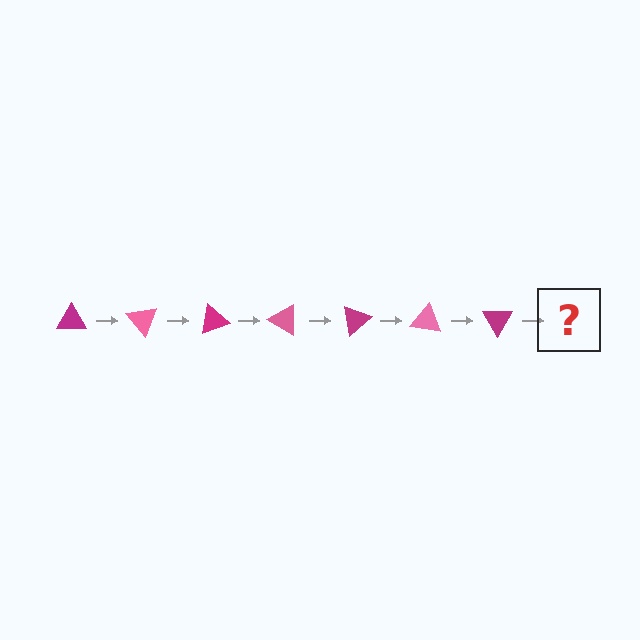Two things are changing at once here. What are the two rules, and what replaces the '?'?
The two rules are that it rotates 50 degrees each step and the color cycles through magenta and pink. The '?' should be a pink triangle, rotated 350 degrees from the start.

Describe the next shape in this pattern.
It should be a pink triangle, rotated 350 degrees from the start.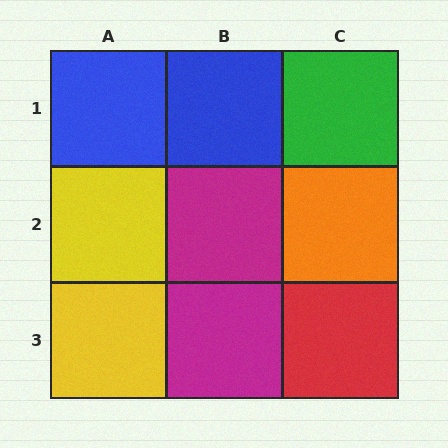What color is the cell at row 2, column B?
Magenta.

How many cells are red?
1 cell is red.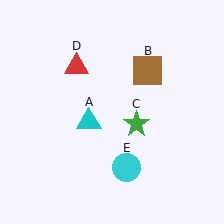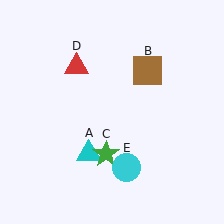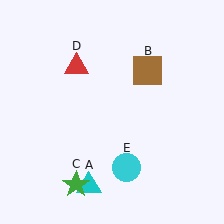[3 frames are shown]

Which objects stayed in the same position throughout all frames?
Brown square (object B) and red triangle (object D) and cyan circle (object E) remained stationary.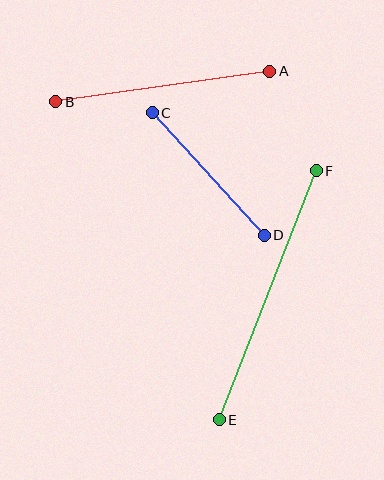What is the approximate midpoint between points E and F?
The midpoint is at approximately (268, 295) pixels.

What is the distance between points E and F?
The distance is approximately 268 pixels.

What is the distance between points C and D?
The distance is approximately 166 pixels.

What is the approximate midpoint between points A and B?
The midpoint is at approximately (163, 86) pixels.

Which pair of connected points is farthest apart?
Points E and F are farthest apart.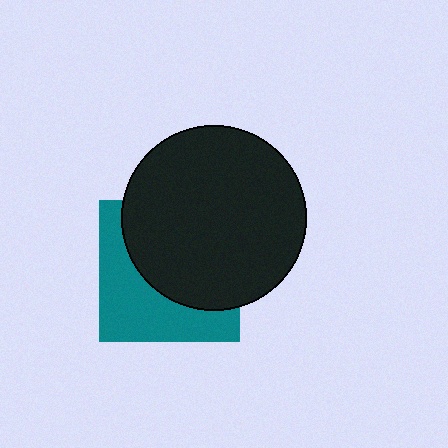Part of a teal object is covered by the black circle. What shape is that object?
It is a square.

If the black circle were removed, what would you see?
You would see the complete teal square.